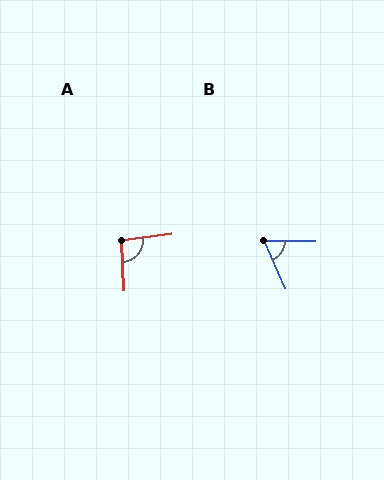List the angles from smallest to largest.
B (65°), A (94°).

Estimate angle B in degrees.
Approximately 65 degrees.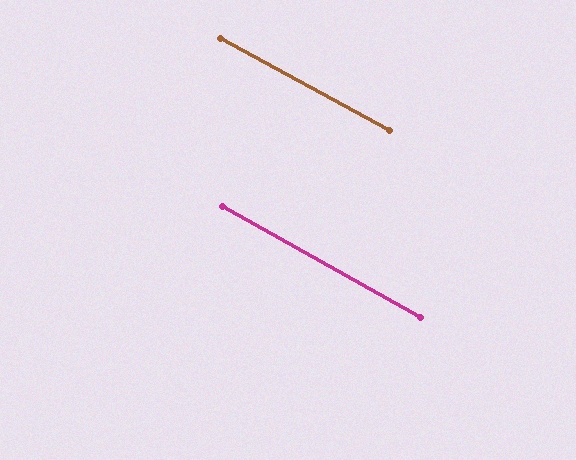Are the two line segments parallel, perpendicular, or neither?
Parallel — their directions differ by only 0.8°.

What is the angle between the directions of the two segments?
Approximately 1 degree.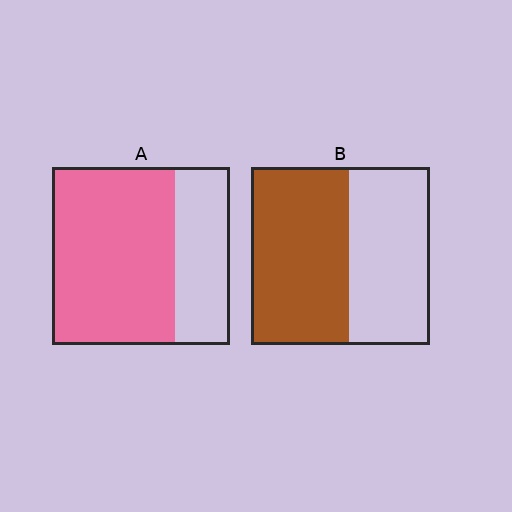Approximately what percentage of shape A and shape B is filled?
A is approximately 70% and B is approximately 55%.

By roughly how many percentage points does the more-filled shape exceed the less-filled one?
By roughly 15 percentage points (A over B).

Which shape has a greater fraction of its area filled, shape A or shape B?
Shape A.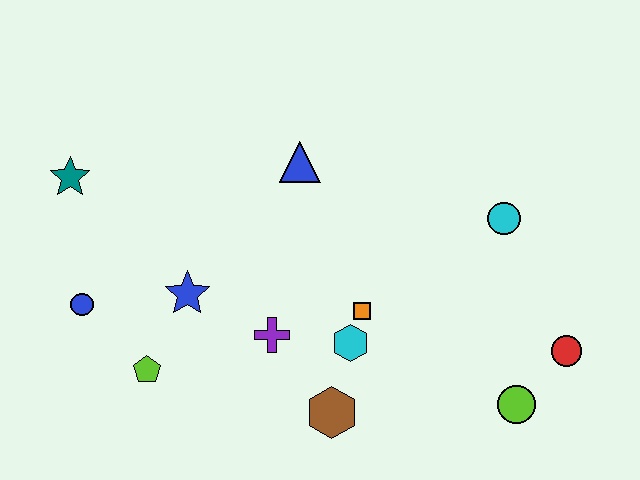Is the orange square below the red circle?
No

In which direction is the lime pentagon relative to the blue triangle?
The lime pentagon is below the blue triangle.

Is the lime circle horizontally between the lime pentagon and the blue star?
No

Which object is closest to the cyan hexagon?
The orange square is closest to the cyan hexagon.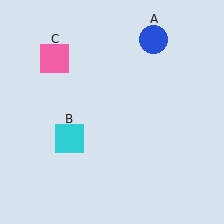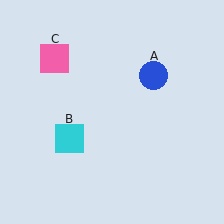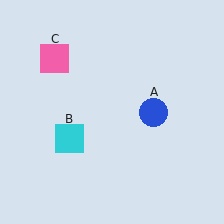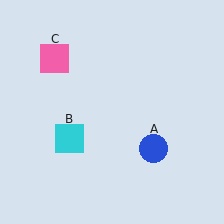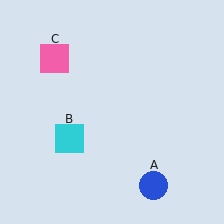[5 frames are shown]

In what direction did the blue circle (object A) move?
The blue circle (object A) moved down.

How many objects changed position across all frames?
1 object changed position: blue circle (object A).